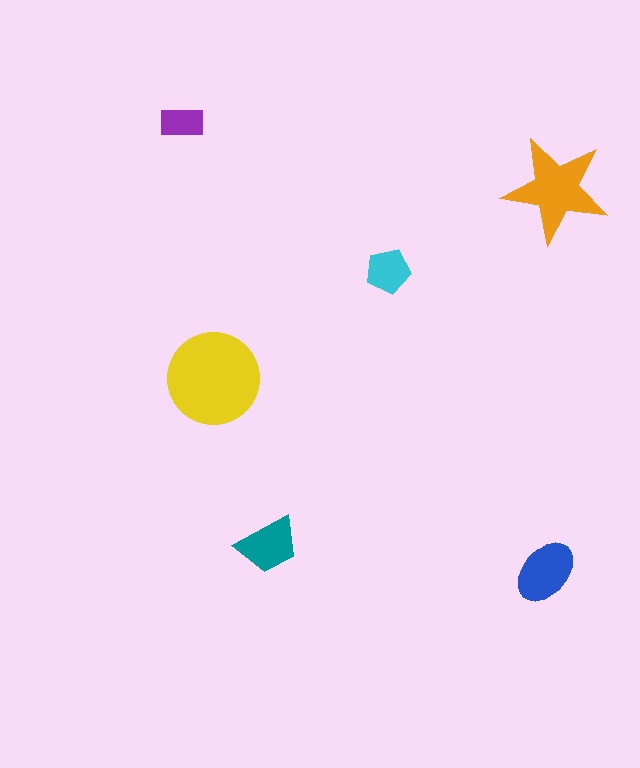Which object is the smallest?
The purple rectangle.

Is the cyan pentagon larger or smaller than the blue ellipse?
Smaller.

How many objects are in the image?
There are 6 objects in the image.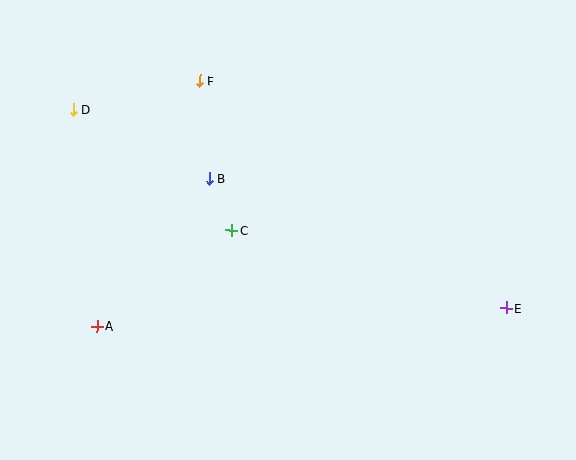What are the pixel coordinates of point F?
Point F is at (200, 81).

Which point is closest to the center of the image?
Point C at (232, 230) is closest to the center.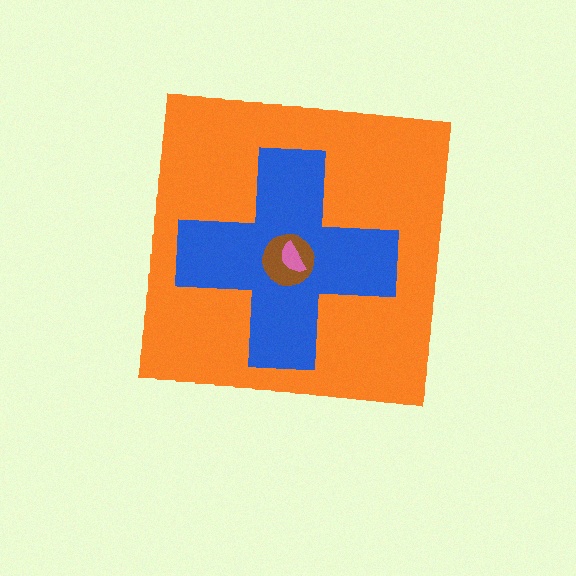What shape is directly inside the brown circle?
The pink semicircle.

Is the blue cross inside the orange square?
Yes.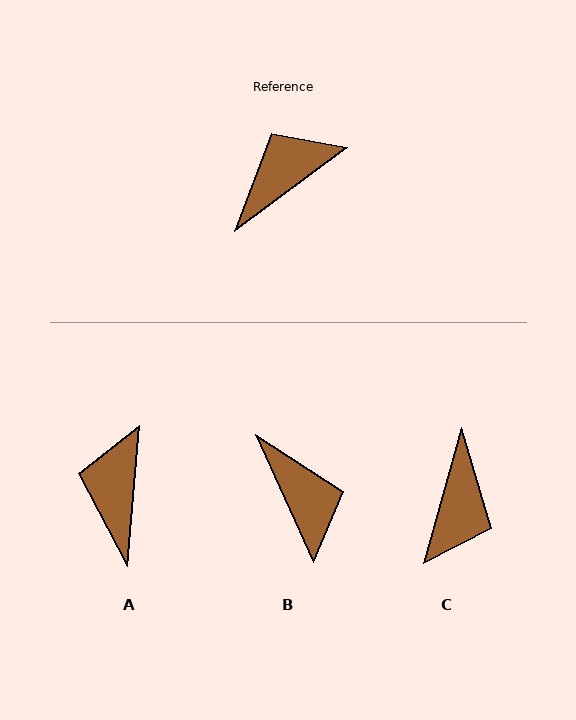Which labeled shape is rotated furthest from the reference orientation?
C, about 142 degrees away.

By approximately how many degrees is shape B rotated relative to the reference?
Approximately 102 degrees clockwise.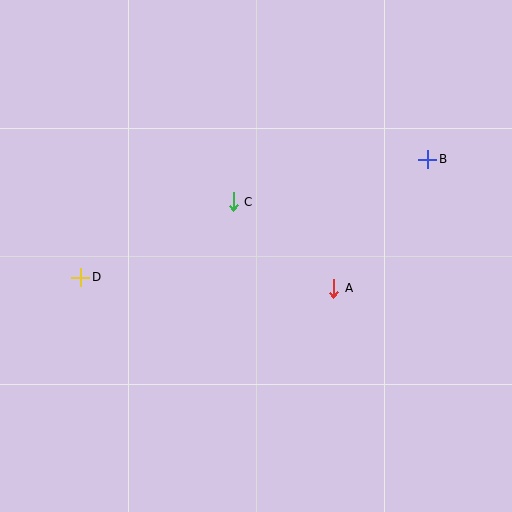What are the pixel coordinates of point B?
Point B is at (428, 159).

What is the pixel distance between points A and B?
The distance between A and B is 160 pixels.